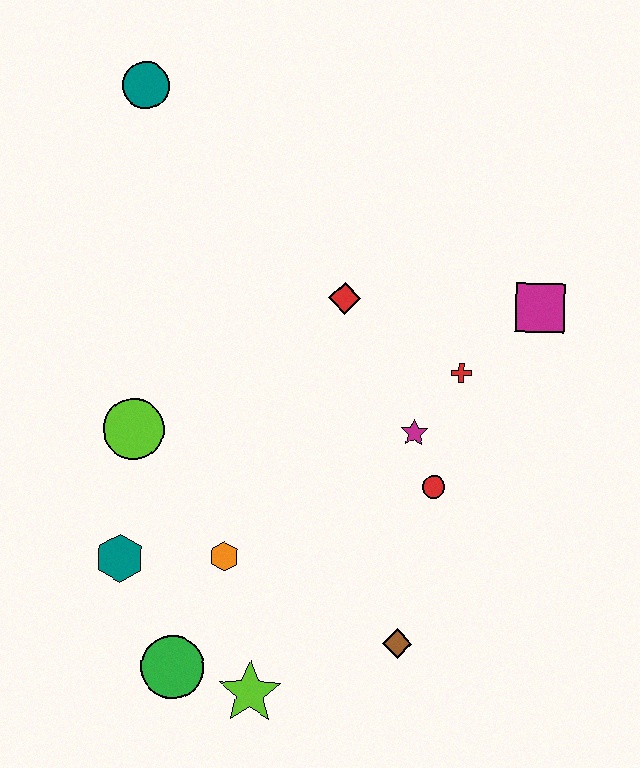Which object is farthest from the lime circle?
The magenta square is farthest from the lime circle.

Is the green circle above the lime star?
Yes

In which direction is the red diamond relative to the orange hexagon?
The red diamond is above the orange hexagon.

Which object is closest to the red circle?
The magenta star is closest to the red circle.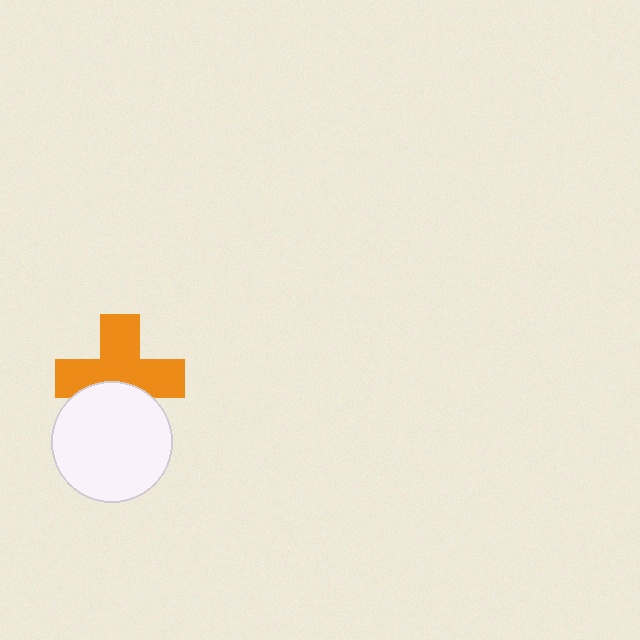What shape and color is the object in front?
The object in front is a white circle.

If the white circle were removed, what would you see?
You would see the complete orange cross.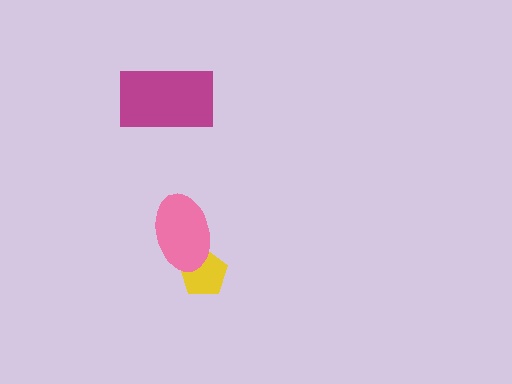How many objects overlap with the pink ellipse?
1 object overlaps with the pink ellipse.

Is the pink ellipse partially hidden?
No, no other shape covers it.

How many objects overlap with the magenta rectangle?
0 objects overlap with the magenta rectangle.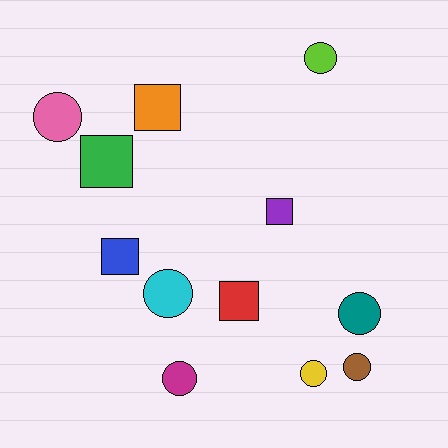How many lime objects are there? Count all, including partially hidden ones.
There is 1 lime object.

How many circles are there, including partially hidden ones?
There are 7 circles.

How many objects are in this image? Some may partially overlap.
There are 12 objects.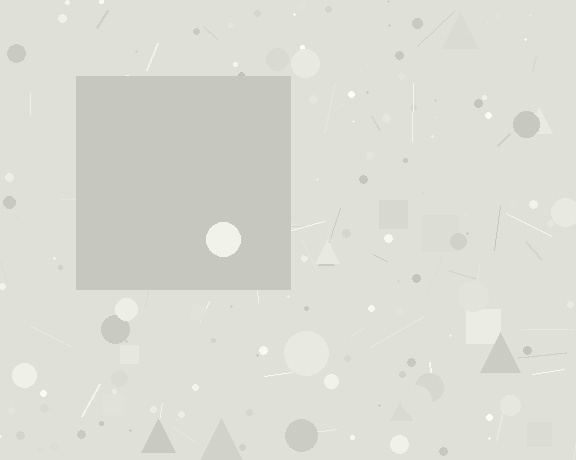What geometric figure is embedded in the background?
A square is embedded in the background.